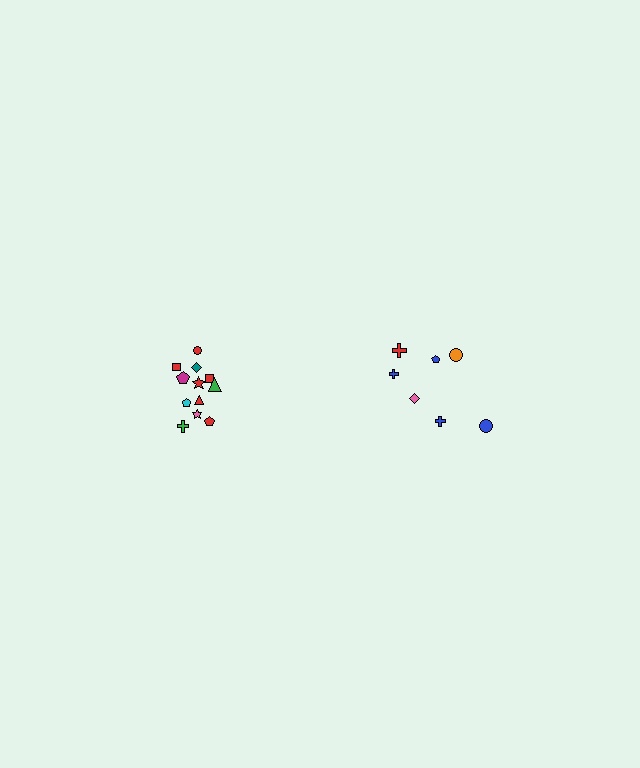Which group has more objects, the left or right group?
The left group.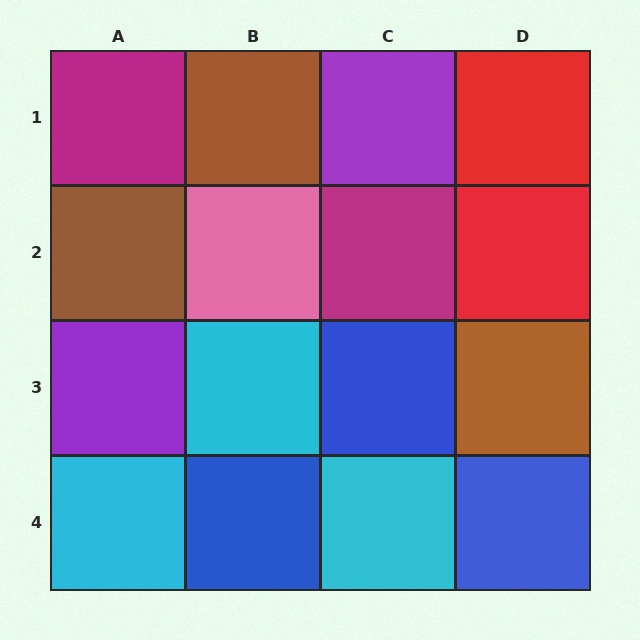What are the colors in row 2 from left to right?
Brown, pink, magenta, red.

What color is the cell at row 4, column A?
Cyan.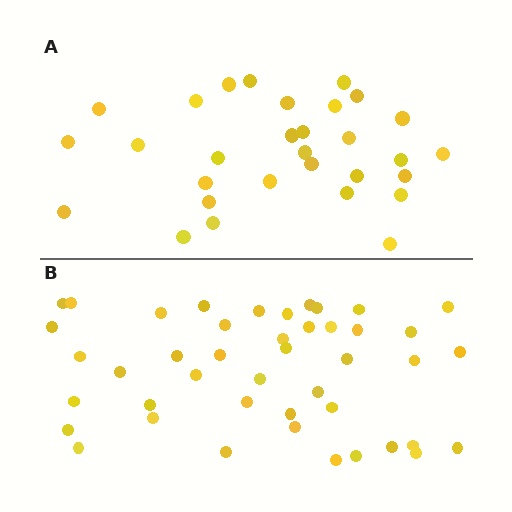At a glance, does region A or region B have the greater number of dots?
Region B (the bottom region) has more dots.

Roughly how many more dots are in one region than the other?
Region B has approximately 15 more dots than region A.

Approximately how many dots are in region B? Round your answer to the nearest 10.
About 40 dots. (The exact count is 44, which rounds to 40.)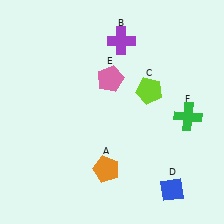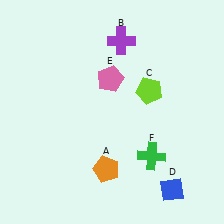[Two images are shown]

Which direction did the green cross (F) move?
The green cross (F) moved down.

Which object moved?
The green cross (F) moved down.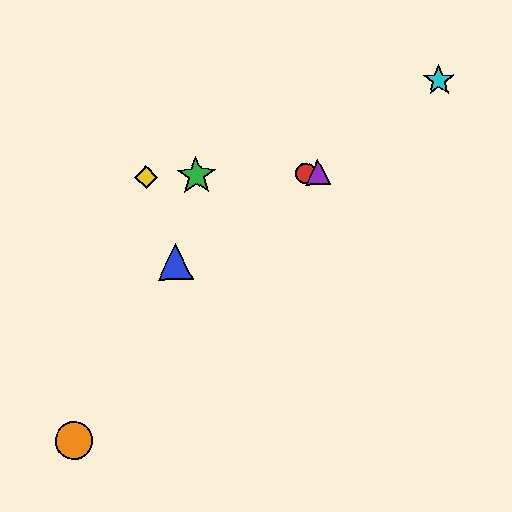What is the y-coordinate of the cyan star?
The cyan star is at y≈80.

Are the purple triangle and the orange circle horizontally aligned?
No, the purple triangle is at y≈172 and the orange circle is at y≈440.